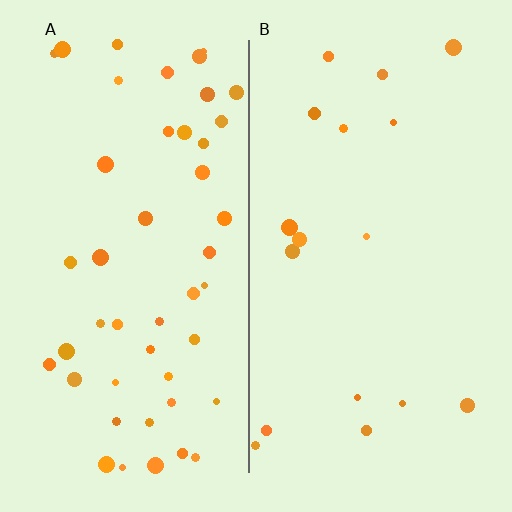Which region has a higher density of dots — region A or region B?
A (the left).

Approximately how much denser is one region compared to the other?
Approximately 2.7× — region A over region B.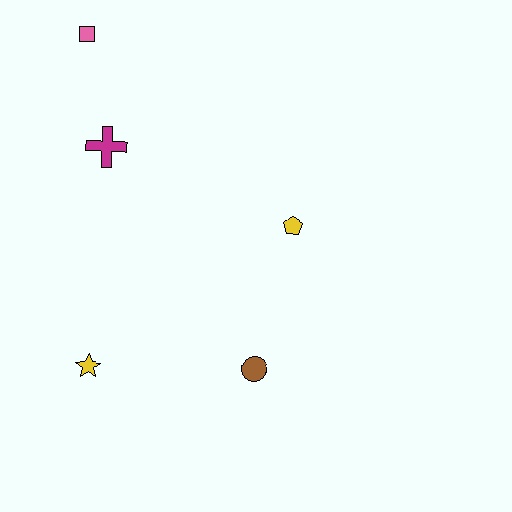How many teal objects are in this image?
There are no teal objects.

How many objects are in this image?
There are 5 objects.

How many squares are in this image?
There is 1 square.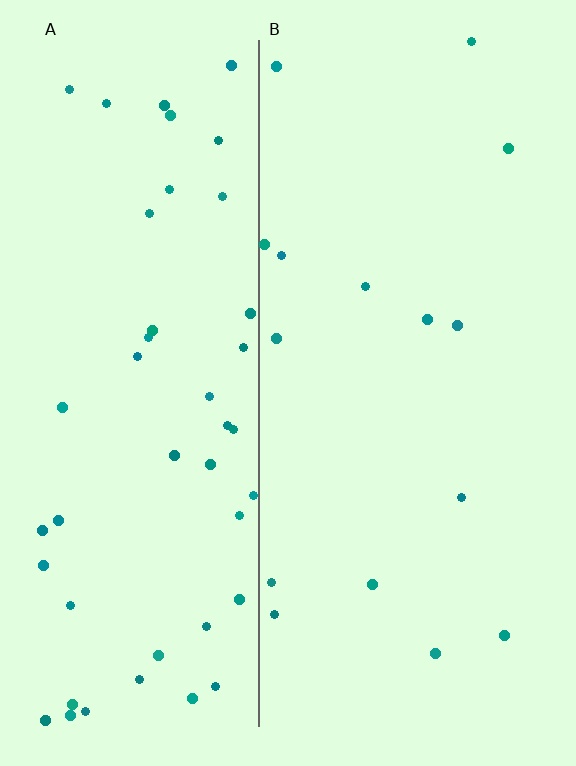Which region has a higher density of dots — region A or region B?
A (the left).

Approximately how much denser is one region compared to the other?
Approximately 3.1× — region A over region B.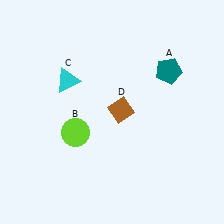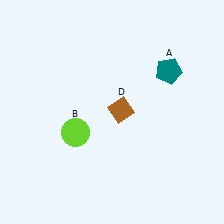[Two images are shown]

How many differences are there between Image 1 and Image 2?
There is 1 difference between the two images.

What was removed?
The cyan triangle (C) was removed in Image 2.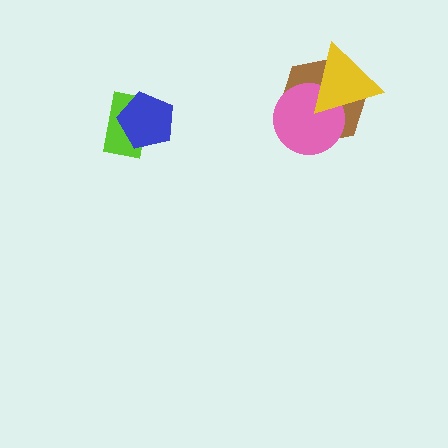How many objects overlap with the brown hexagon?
2 objects overlap with the brown hexagon.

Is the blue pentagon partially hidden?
No, no other shape covers it.